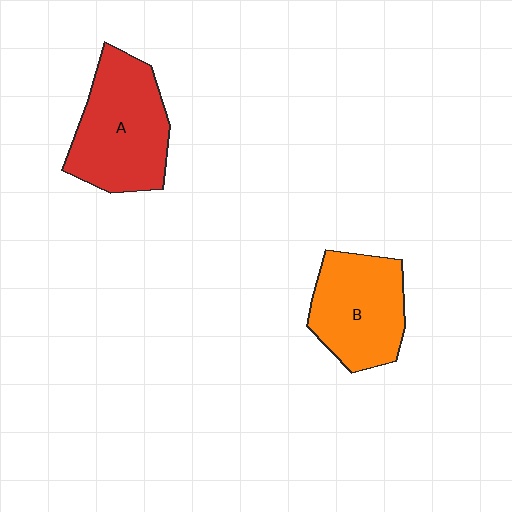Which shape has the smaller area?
Shape B (orange).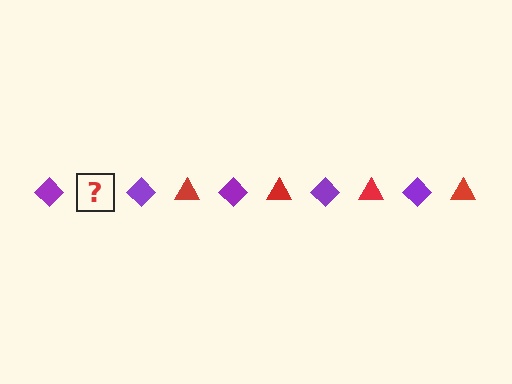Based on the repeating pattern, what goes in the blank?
The blank should be a red triangle.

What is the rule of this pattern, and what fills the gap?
The rule is that the pattern alternates between purple diamond and red triangle. The gap should be filled with a red triangle.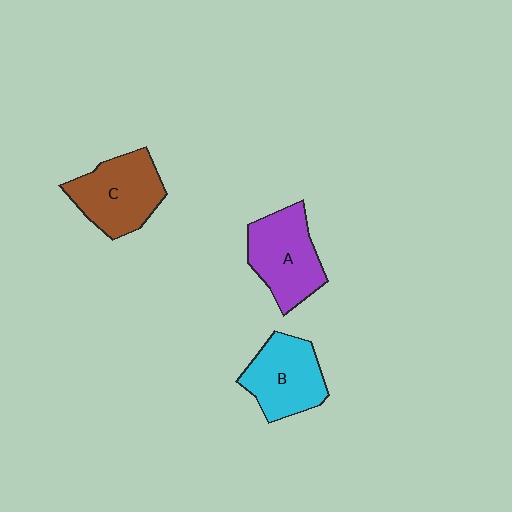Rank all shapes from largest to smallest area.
From largest to smallest: C (brown), A (purple), B (cyan).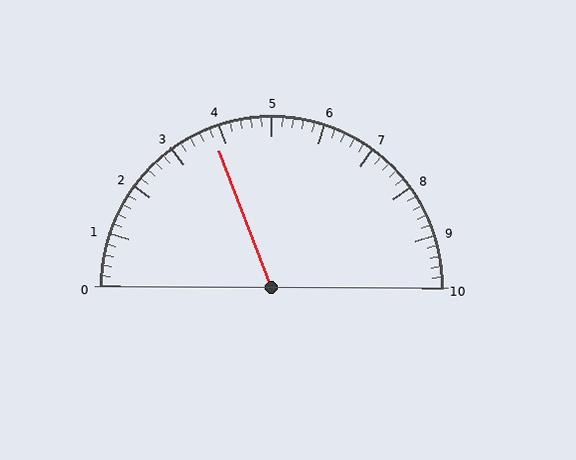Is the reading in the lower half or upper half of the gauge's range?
The reading is in the lower half of the range (0 to 10).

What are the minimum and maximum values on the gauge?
The gauge ranges from 0 to 10.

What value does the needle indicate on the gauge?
The needle indicates approximately 3.8.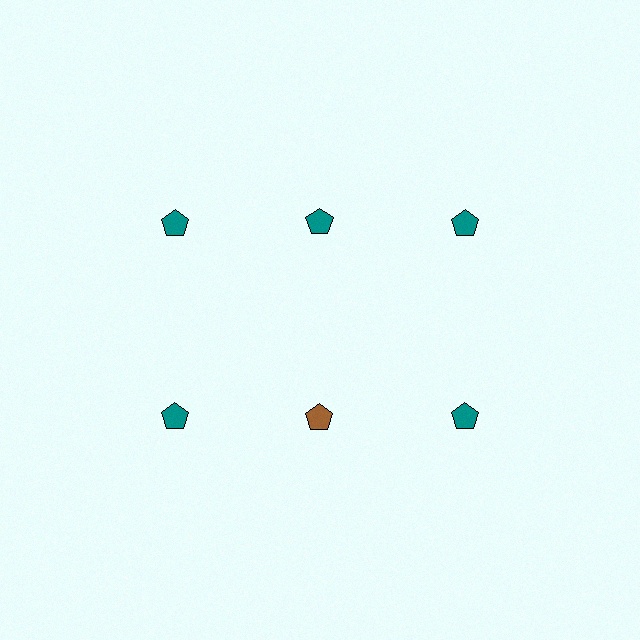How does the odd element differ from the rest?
It has a different color: brown instead of teal.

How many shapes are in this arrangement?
There are 6 shapes arranged in a grid pattern.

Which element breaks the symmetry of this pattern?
The brown pentagon in the second row, second from left column breaks the symmetry. All other shapes are teal pentagons.